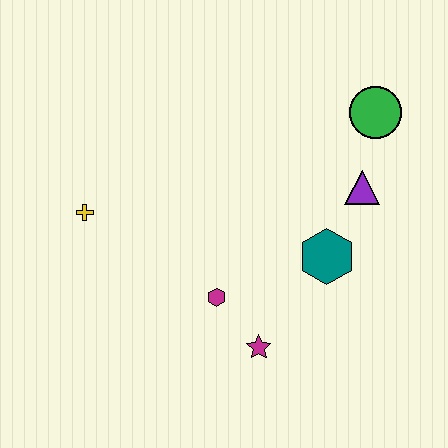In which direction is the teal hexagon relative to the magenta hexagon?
The teal hexagon is to the right of the magenta hexagon.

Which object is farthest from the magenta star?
The green circle is farthest from the magenta star.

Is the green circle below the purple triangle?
No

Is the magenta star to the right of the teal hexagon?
No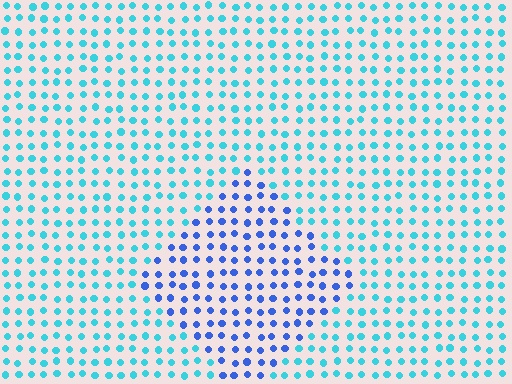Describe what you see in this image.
The image is filled with small cyan elements in a uniform arrangement. A diamond-shaped region is visible where the elements are tinted to a slightly different hue, forming a subtle color boundary.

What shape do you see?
I see a diamond.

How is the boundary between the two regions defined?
The boundary is defined purely by a slight shift in hue (about 40 degrees). Spacing, size, and orientation are identical on both sides.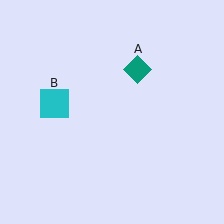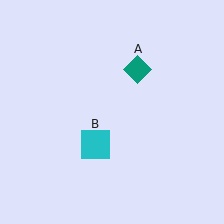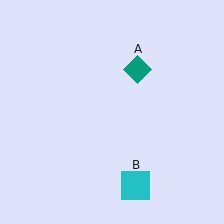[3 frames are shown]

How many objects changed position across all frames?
1 object changed position: cyan square (object B).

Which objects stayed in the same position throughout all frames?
Teal diamond (object A) remained stationary.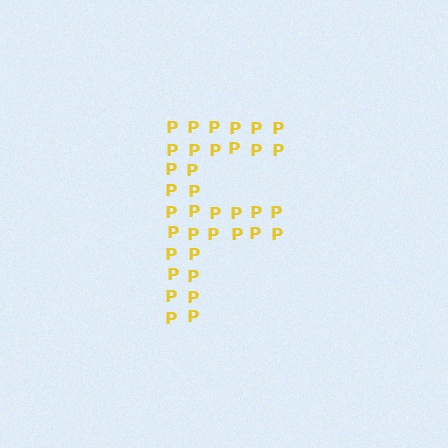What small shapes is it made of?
It is made of small letter P's.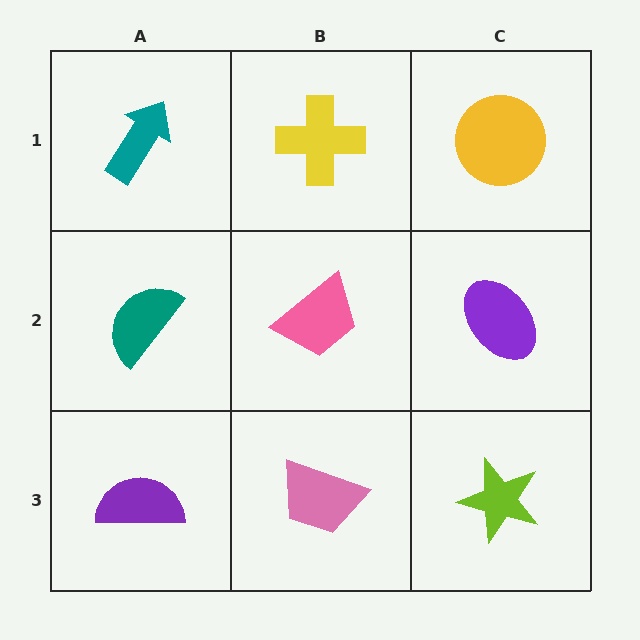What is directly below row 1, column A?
A teal semicircle.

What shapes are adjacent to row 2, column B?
A yellow cross (row 1, column B), a pink trapezoid (row 3, column B), a teal semicircle (row 2, column A), a purple ellipse (row 2, column C).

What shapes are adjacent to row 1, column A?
A teal semicircle (row 2, column A), a yellow cross (row 1, column B).